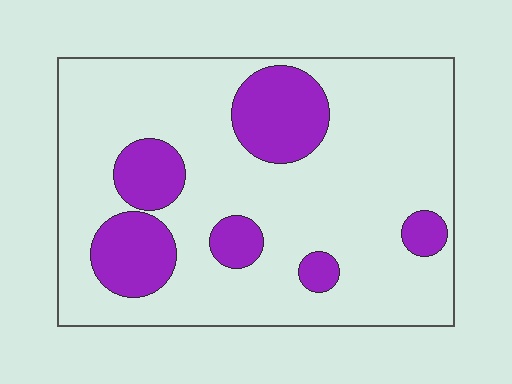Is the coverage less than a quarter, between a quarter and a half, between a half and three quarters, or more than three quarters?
Less than a quarter.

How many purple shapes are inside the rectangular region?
6.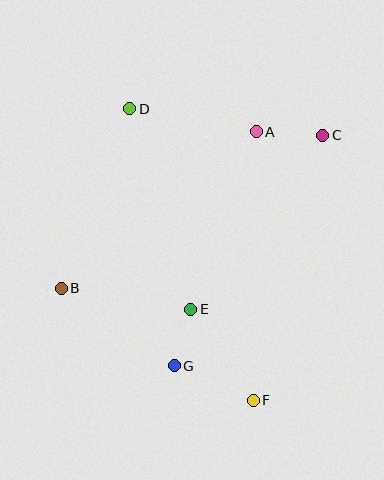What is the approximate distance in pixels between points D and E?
The distance between D and E is approximately 209 pixels.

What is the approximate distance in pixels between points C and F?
The distance between C and F is approximately 274 pixels.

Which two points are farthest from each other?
Points D and F are farthest from each other.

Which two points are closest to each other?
Points E and G are closest to each other.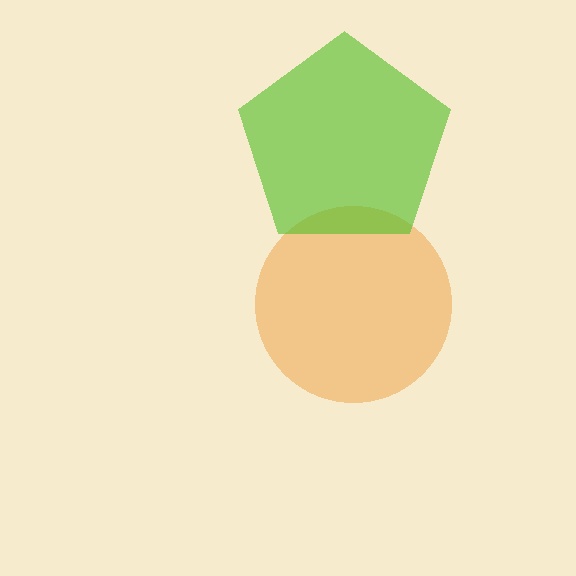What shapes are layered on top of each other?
The layered shapes are: an orange circle, a lime pentagon.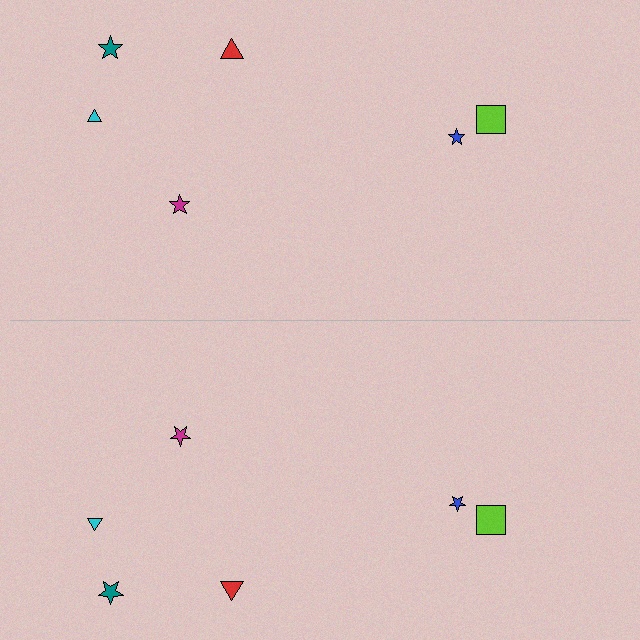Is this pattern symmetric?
Yes, this pattern has bilateral (reflection) symmetry.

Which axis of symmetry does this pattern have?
The pattern has a horizontal axis of symmetry running through the center of the image.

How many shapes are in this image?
There are 12 shapes in this image.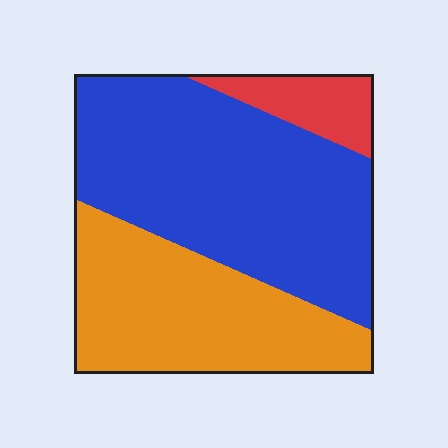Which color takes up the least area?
Red, at roughly 10%.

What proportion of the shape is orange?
Orange covers 36% of the shape.